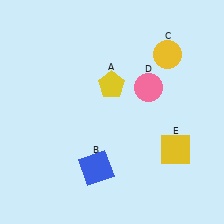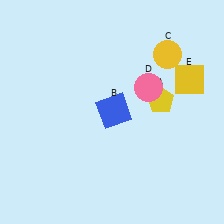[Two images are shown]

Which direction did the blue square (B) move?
The blue square (B) moved up.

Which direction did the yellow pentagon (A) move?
The yellow pentagon (A) moved right.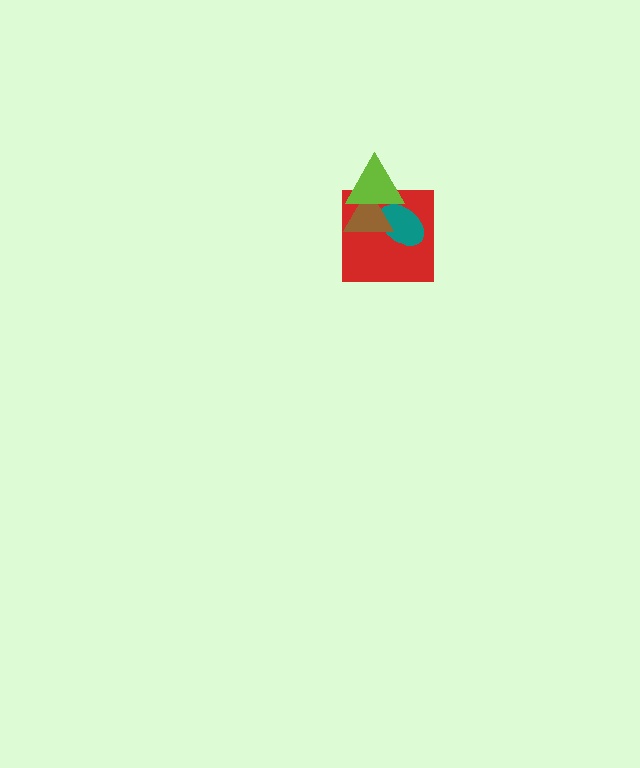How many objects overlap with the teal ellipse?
3 objects overlap with the teal ellipse.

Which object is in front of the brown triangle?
The lime triangle is in front of the brown triangle.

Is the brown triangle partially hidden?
Yes, it is partially covered by another shape.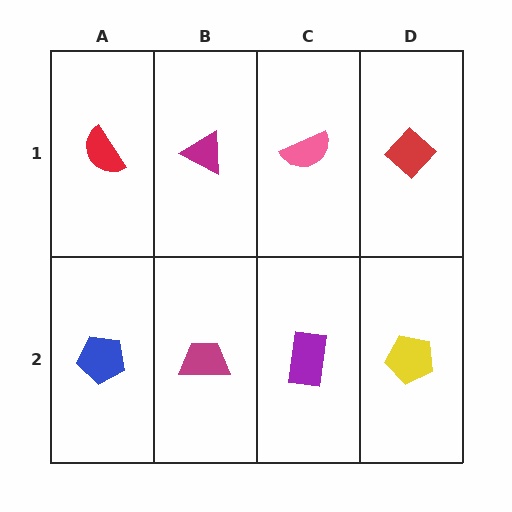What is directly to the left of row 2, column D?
A purple rectangle.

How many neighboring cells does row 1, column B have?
3.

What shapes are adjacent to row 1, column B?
A magenta trapezoid (row 2, column B), a red semicircle (row 1, column A), a pink semicircle (row 1, column C).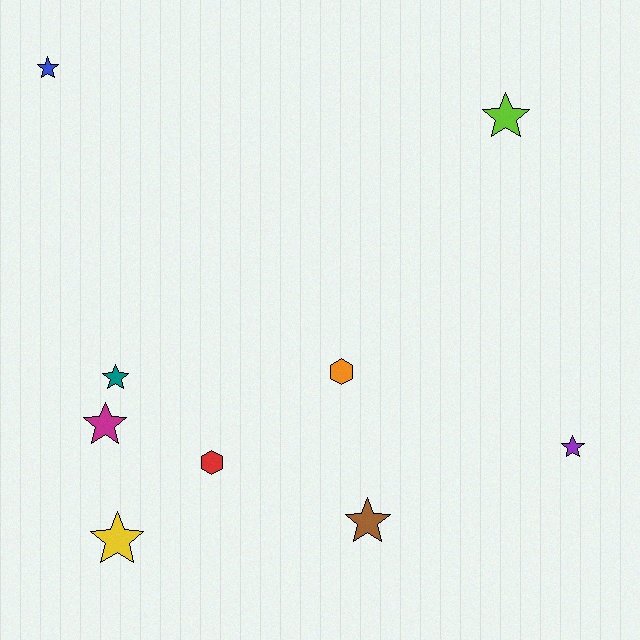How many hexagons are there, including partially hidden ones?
There are 2 hexagons.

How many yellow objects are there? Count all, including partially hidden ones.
There is 1 yellow object.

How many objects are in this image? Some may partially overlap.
There are 9 objects.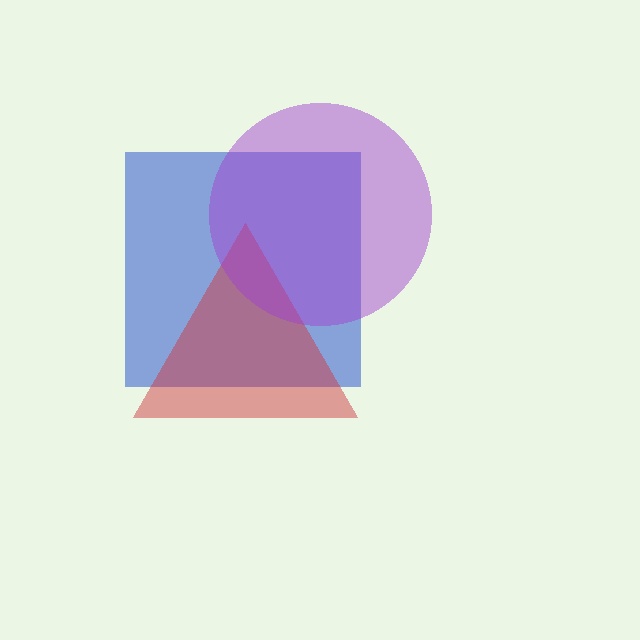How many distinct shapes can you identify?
There are 3 distinct shapes: a blue square, a red triangle, a purple circle.